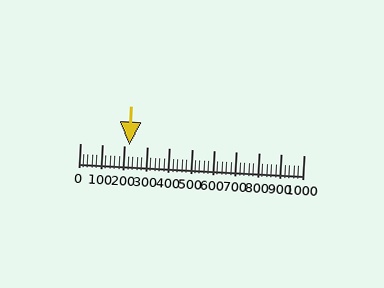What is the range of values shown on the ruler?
The ruler shows values from 0 to 1000.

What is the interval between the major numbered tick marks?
The major tick marks are spaced 100 units apart.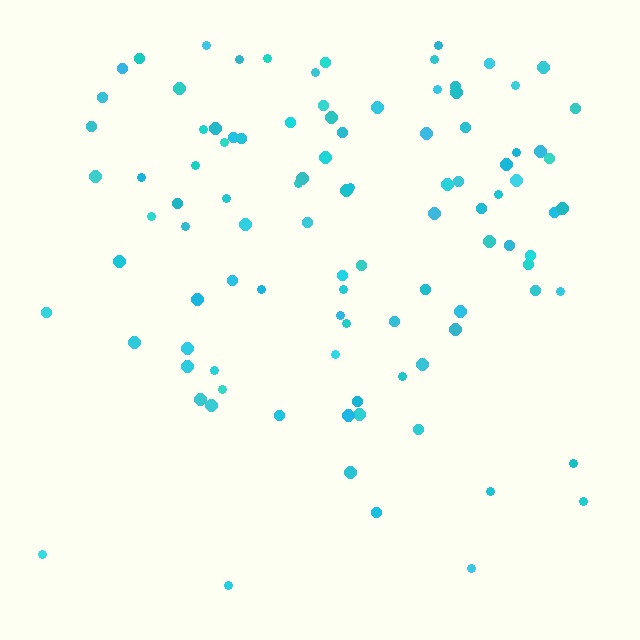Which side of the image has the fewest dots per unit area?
The bottom.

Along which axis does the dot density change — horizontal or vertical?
Vertical.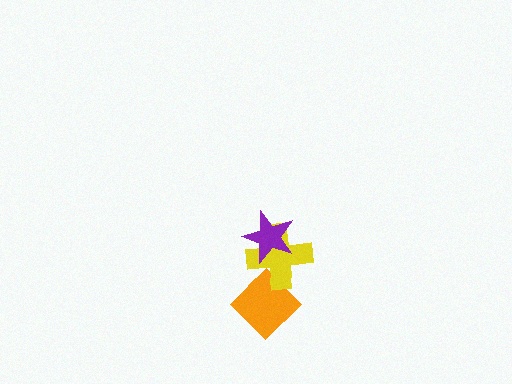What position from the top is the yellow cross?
The yellow cross is 2nd from the top.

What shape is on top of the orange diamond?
The yellow cross is on top of the orange diamond.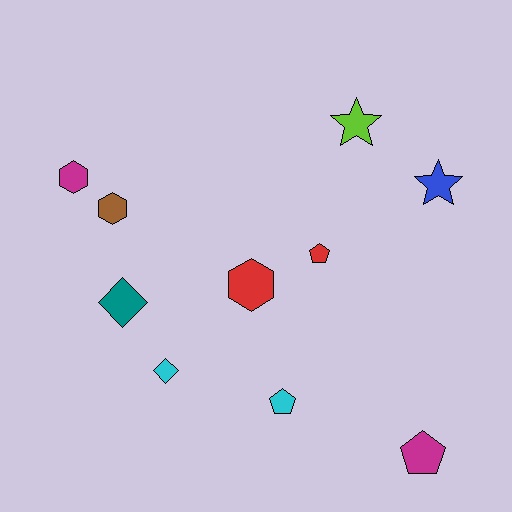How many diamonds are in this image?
There are 2 diamonds.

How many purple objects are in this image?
There are no purple objects.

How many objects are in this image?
There are 10 objects.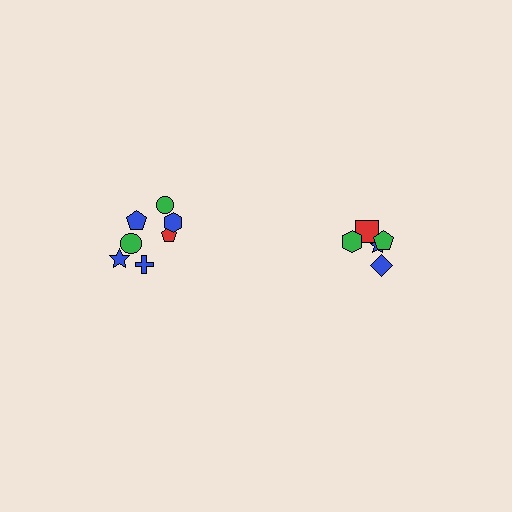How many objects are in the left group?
There are 7 objects.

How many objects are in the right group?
There are 5 objects.